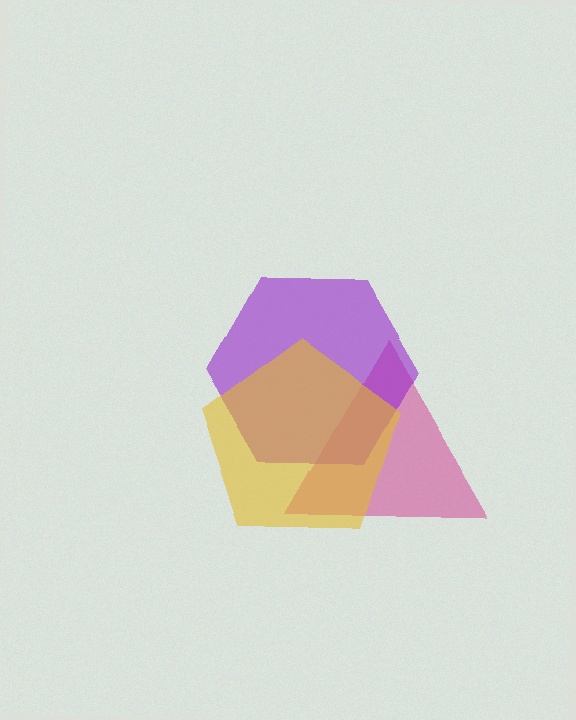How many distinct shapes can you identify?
There are 3 distinct shapes: a magenta triangle, a purple hexagon, a yellow pentagon.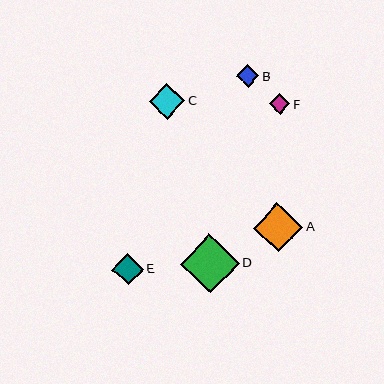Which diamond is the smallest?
Diamond F is the smallest with a size of approximately 20 pixels.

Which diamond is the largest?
Diamond D is the largest with a size of approximately 59 pixels.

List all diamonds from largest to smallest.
From largest to smallest: D, A, C, E, B, F.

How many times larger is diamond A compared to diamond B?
Diamond A is approximately 2.2 times the size of diamond B.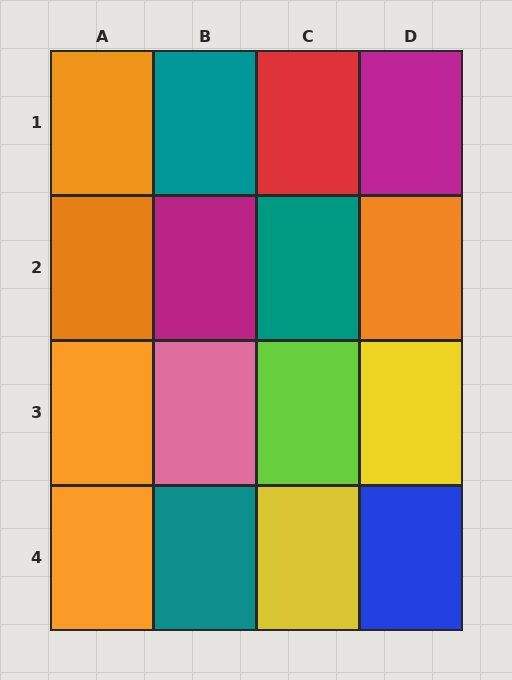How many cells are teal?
3 cells are teal.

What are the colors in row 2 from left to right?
Orange, magenta, teal, orange.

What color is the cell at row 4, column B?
Teal.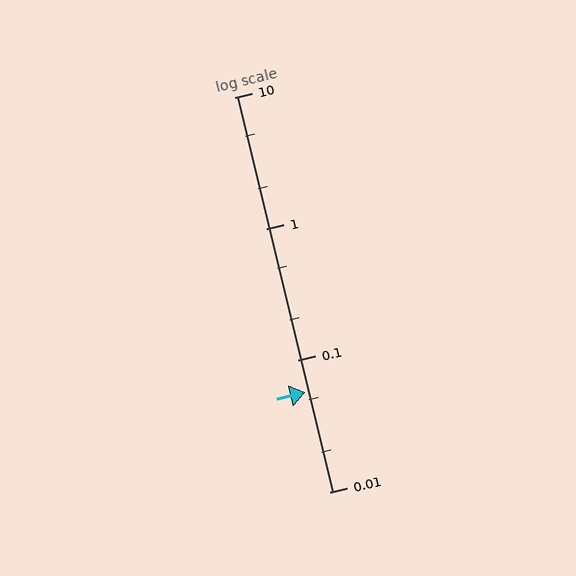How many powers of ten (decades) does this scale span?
The scale spans 3 decades, from 0.01 to 10.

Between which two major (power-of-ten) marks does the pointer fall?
The pointer is between 0.01 and 0.1.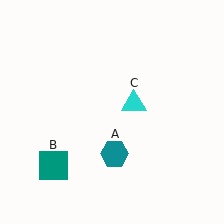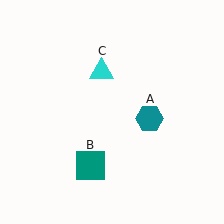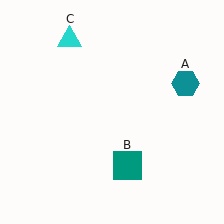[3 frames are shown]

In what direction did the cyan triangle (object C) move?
The cyan triangle (object C) moved up and to the left.